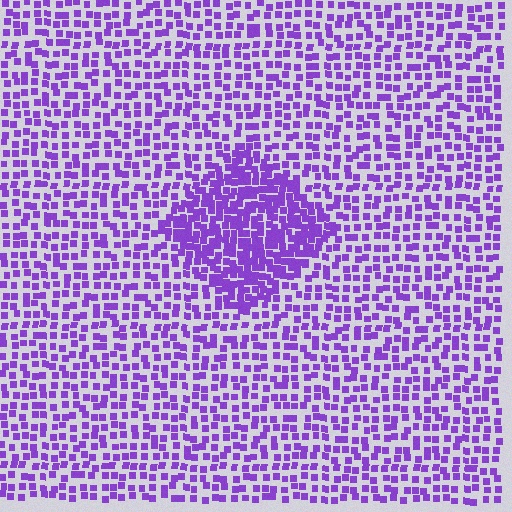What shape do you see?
I see a diamond.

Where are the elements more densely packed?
The elements are more densely packed inside the diamond boundary.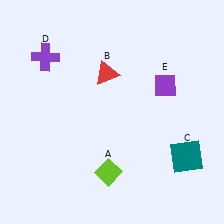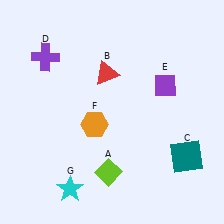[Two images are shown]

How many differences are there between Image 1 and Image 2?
There are 2 differences between the two images.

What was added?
An orange hexagon (F), a cyan star (G) were added in Image 2.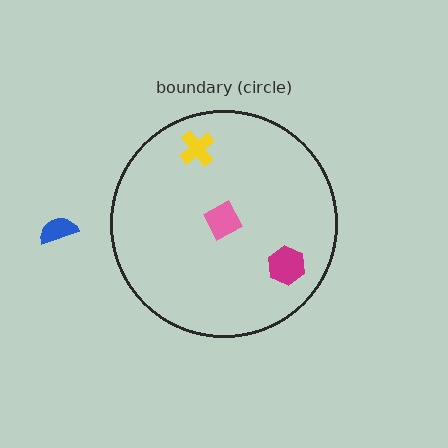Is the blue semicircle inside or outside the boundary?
Outside.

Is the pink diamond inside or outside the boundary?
Inside.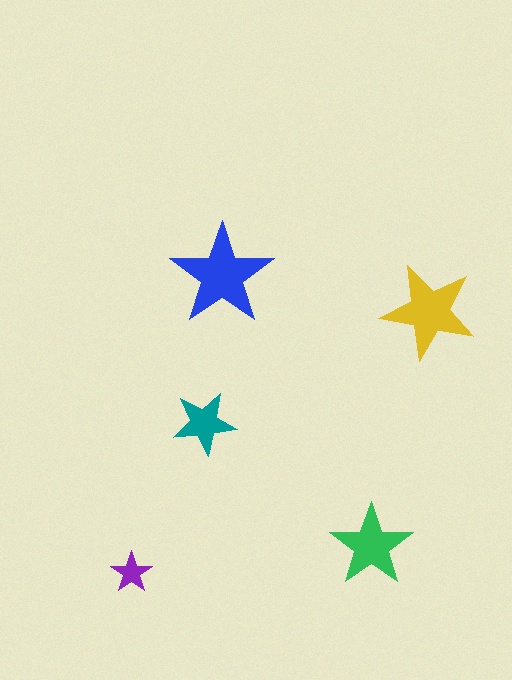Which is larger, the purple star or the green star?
The green one.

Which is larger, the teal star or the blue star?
The blue one.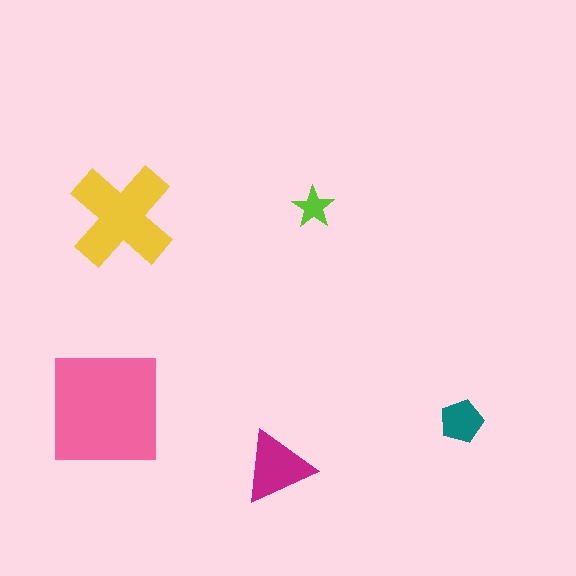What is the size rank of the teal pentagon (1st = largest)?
4th.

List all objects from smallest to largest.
The lime star, the teal pentagon, the magenta triangle, the yellow cross, the pink square.